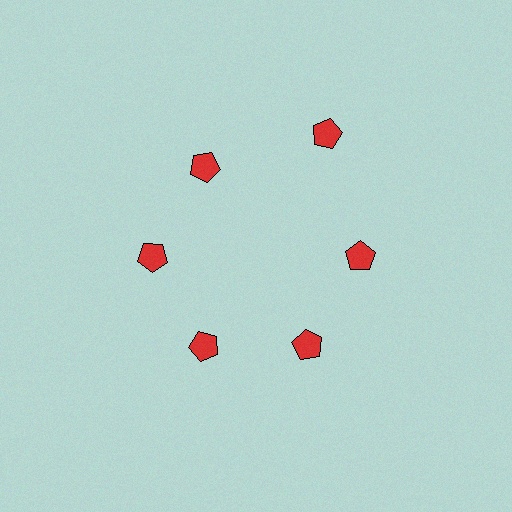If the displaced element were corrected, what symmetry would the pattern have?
It would have 6-fold rotational symmetry — the pattern would map onto itself every 60 degrees.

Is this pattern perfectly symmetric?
No. The 6 red pentagons are arranged in a ring, but one element near the 1 o'clock position is pushed outward from the center, breaking the 6-fold rotational symmetry.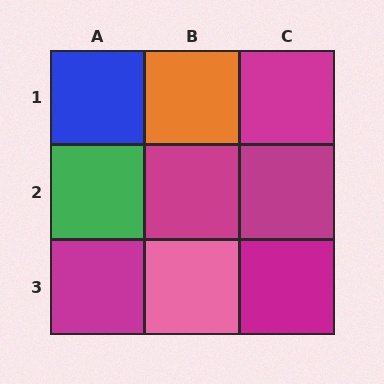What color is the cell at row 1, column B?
Orange.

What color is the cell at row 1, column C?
Magenta.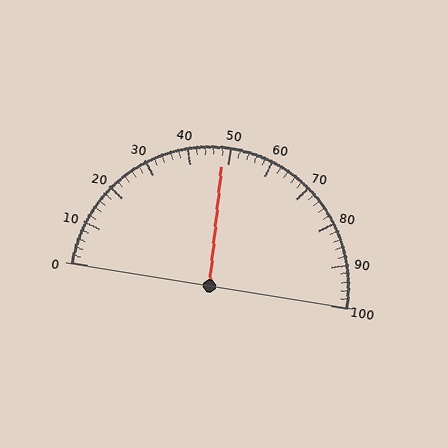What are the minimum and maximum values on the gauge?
The gauge ranges from 0 to 100.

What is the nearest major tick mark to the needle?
The nearest major tick mark is 50.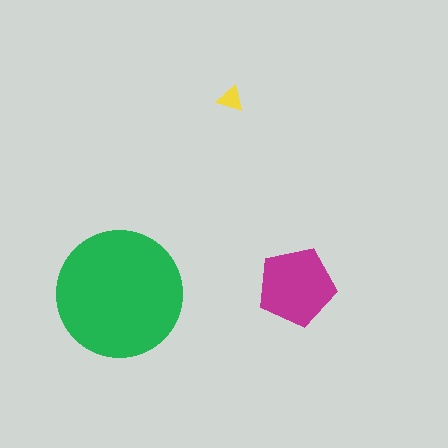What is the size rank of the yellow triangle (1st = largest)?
3rd.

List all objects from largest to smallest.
The green circle, the magenta pentagon, the yellow triangle.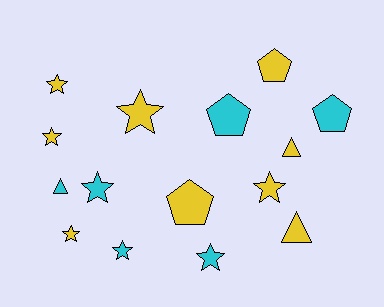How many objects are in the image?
There are 15 objects.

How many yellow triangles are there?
There are 2 yellow triangles.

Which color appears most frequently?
Yellow, with 9 objects.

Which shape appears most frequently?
Star, with 8 objects.